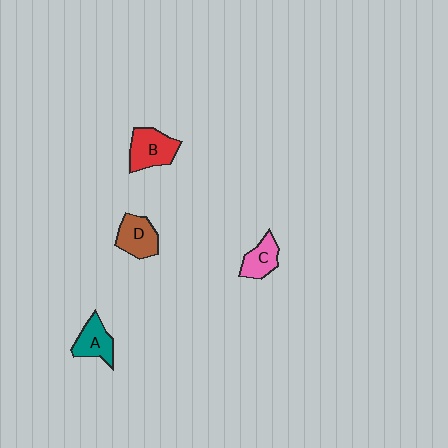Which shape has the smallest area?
Shape C (pink).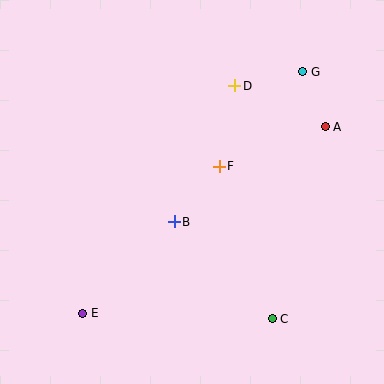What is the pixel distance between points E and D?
The distance between E and D is 274 pixels.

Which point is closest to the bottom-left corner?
Point E is closest to the bottom-left corner.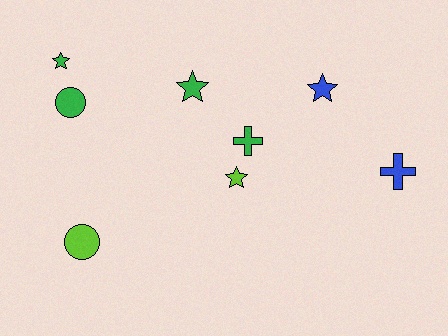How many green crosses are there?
There is 1 green cross.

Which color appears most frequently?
Green, with 4 objects.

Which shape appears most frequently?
Star, with 4 objects.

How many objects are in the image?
There are 8 objects.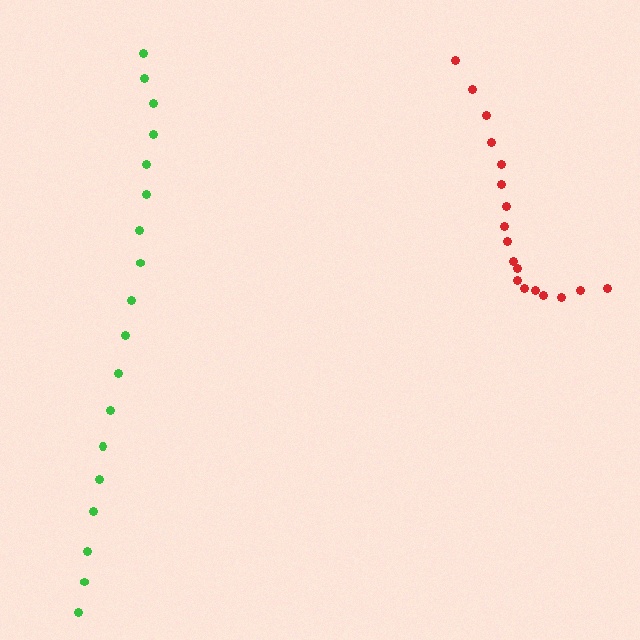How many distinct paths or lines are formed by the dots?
There are 2 distinct paths.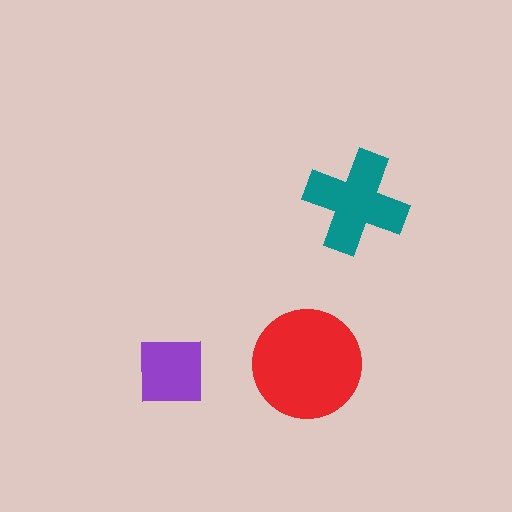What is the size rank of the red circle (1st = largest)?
1st.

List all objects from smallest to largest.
The purple square, the teal cross, the red circle.